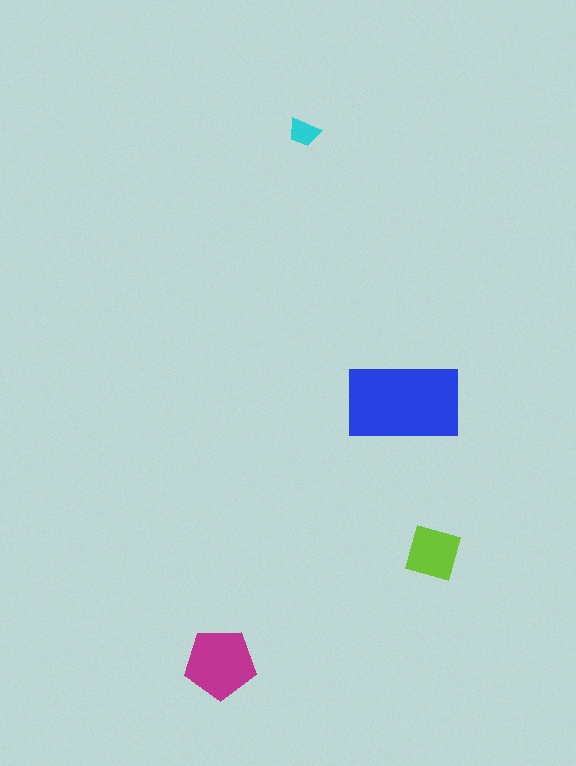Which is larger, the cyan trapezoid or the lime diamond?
The lime diamond.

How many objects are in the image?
There are 4 objects in the image.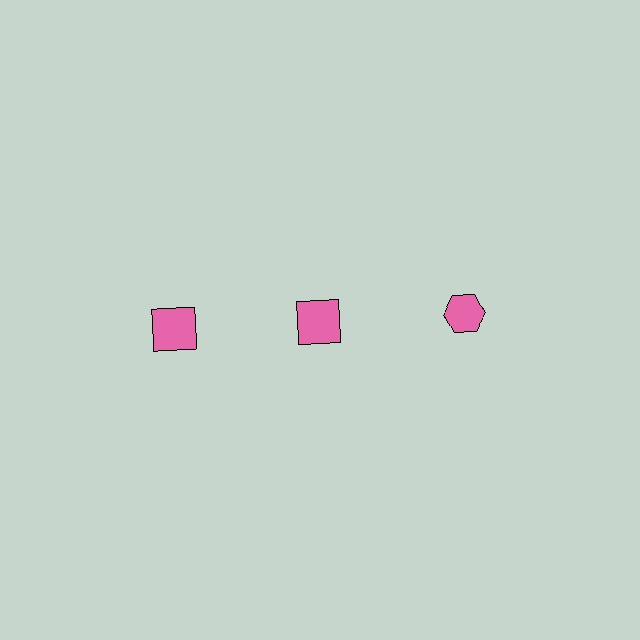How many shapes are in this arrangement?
There are 3 shapes arranged in a grid pattern.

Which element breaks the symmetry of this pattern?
The pink hexagon in the top row, center column breaks the symmetry. All other shapes are pink squares.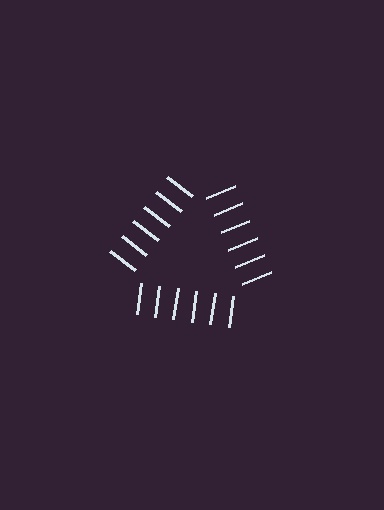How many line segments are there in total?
18 — 6 along each of the 3 edges.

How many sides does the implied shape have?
3 sides — the line-ends trace a triangle.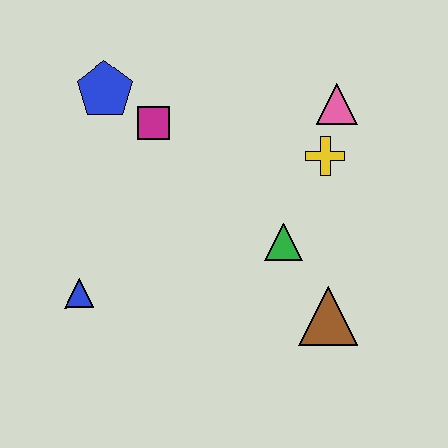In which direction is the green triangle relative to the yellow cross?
The green triangle is below the yellow cross.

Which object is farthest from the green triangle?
The blue pentagon is farthest from the green triangle.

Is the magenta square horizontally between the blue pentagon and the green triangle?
Yes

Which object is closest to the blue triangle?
The magenta square is closest to the blue triangle.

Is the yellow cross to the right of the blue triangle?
Yes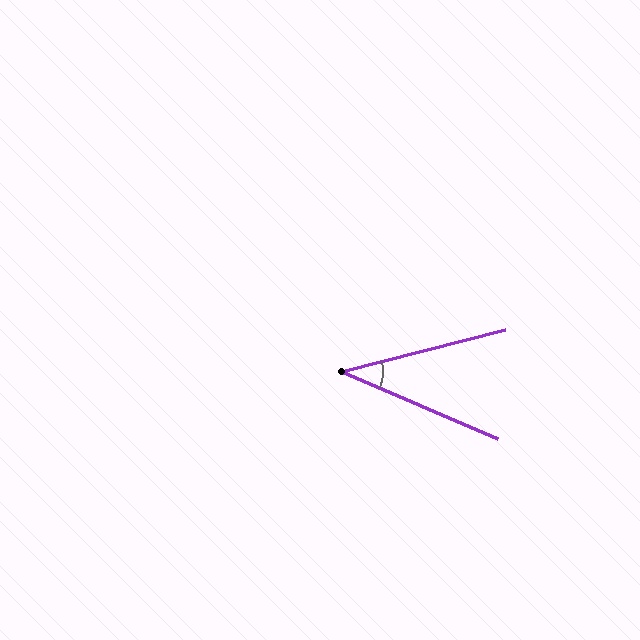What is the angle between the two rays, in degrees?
Approximately 38 degrees.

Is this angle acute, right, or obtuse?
It is acute.